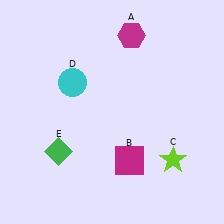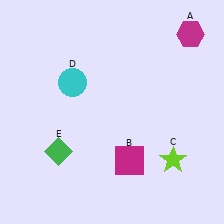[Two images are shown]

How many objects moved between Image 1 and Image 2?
1 object moved between the two images.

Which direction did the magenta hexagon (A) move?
The magenta hexagon (A) moved right.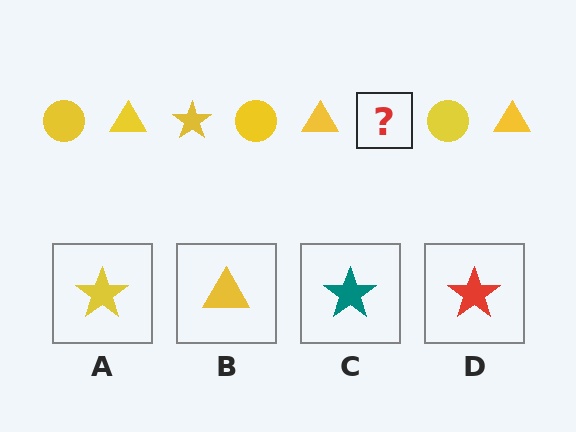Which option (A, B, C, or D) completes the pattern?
A.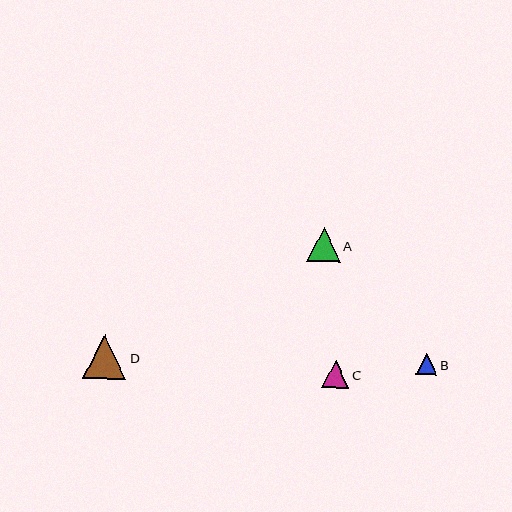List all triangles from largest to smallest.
From largest to smallest: D, A, C, B.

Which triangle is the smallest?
Triangle B is the smallest with a size of approximately 21 pixels.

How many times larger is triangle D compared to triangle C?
Triangle D is approximately 1.6 times the size of triangle C.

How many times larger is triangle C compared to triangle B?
Triangle C is approximately 1.3 times the size of triangle B.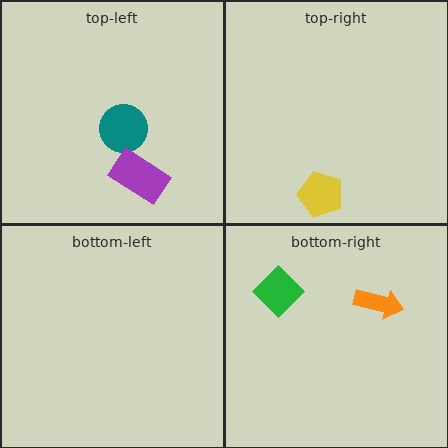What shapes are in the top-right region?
The yellow pentagon.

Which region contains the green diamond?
The bottom-right region.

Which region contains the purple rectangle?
The top-left region.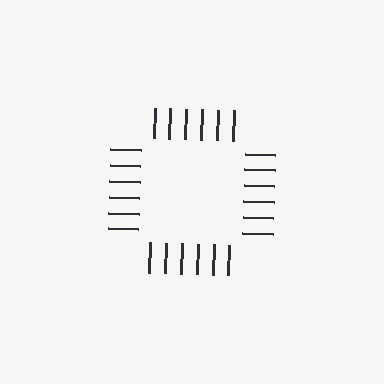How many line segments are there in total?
24 — 6 along each of the 4 edges.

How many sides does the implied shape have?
4 sides — the line-ends trace a square.